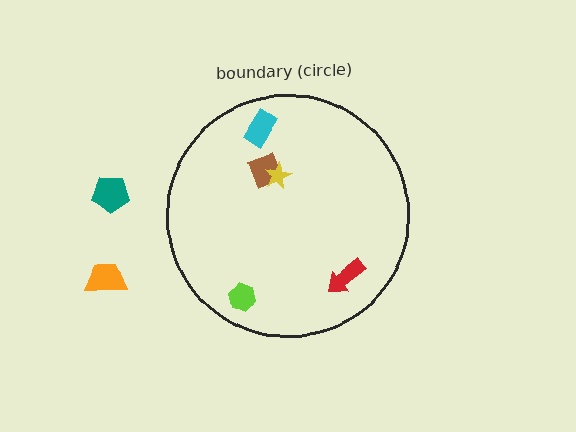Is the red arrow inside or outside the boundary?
Inside.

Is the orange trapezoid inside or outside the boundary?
Outside.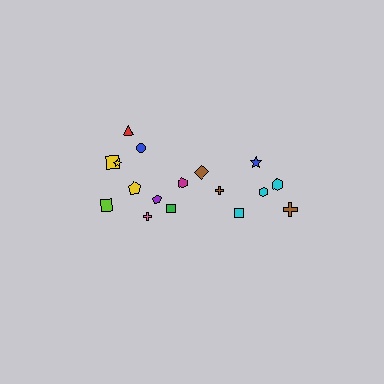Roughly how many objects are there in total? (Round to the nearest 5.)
Roughly 15 objects in total.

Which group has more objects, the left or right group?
The left group.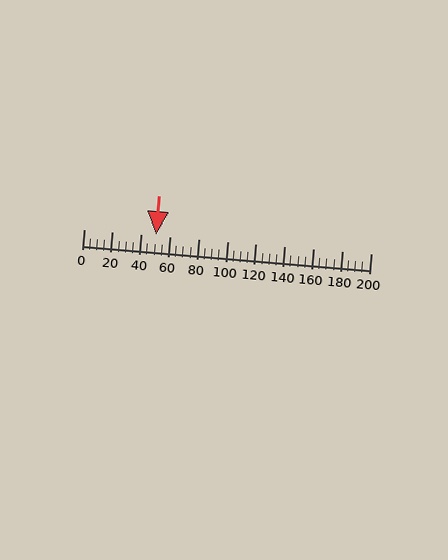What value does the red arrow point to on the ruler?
The red arrow points to approximately 50.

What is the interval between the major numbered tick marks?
The major tick marks are spaced 20 units apart.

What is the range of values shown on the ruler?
The ruler shows values from 0 to 200.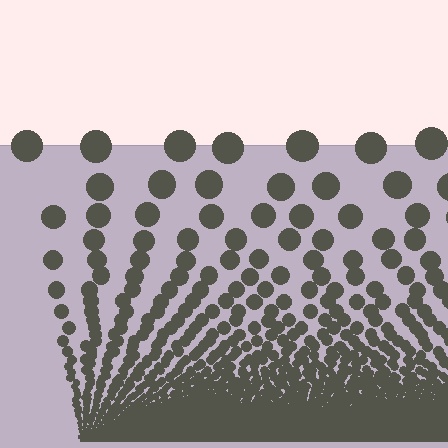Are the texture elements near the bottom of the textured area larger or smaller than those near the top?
Smaller. The gradient is inverted — elements near the bottom are smaller and denser.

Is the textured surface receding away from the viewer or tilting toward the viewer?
The surface appears to tilt toward the viewer. Texture elements get larger and sparser toward the top.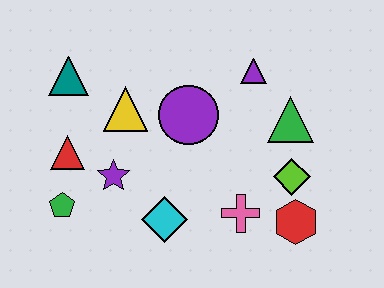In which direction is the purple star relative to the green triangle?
The purple star is to the left of the green triangle.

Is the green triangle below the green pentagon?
No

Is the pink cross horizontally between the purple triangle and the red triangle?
Yes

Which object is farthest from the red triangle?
The red hexagon is farthest from the red triangle.